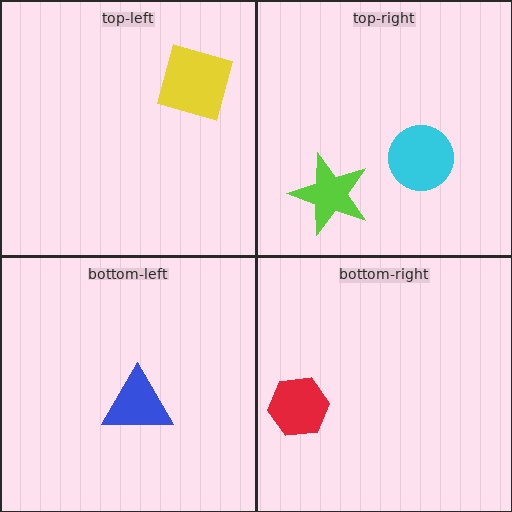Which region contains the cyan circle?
The top-right region.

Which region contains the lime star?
The top-right region.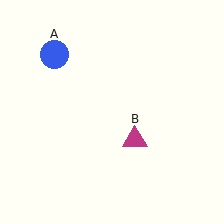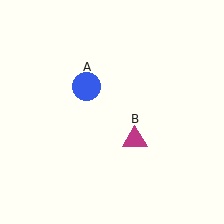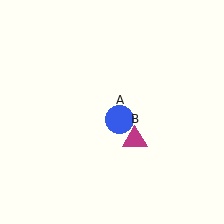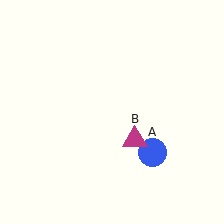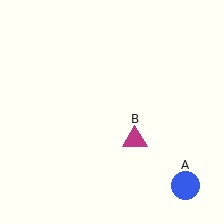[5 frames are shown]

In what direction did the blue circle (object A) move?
The blue circle (object A) moved down and to the right.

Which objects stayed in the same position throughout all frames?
Magenta triangle (object B) remained stationary.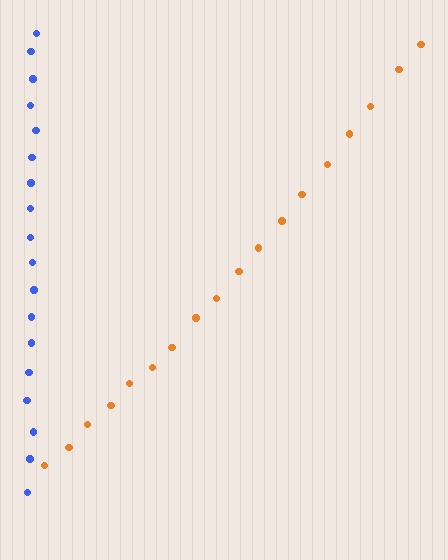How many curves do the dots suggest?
There are 2 distinct paths.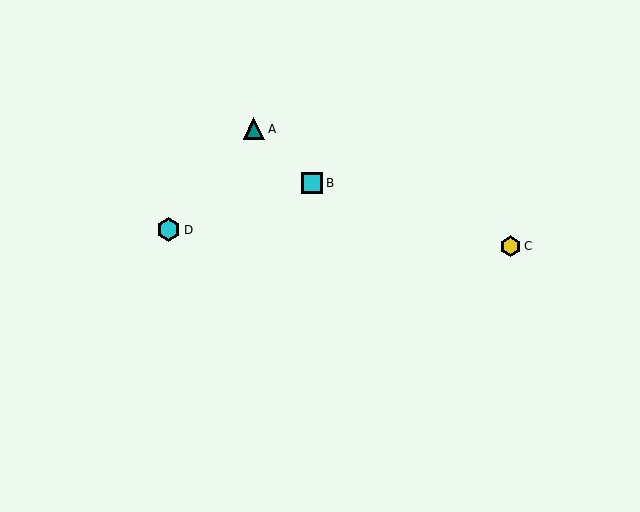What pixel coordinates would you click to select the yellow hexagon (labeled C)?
Click at (511, 246) to select the yellow hexagon C.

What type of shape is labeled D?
Shape D is a cyan hexagon.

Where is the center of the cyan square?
The center of the cyan square is at (312, 183).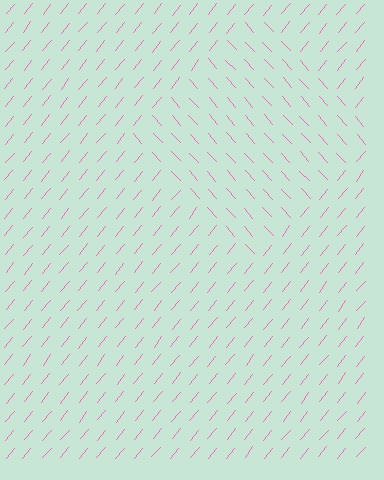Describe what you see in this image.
The image is filled with small pink line segments. A diamond region in the image has lines oriented differently from the surrounding lines, creating a visible texture boundary.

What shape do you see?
I see a diamond.